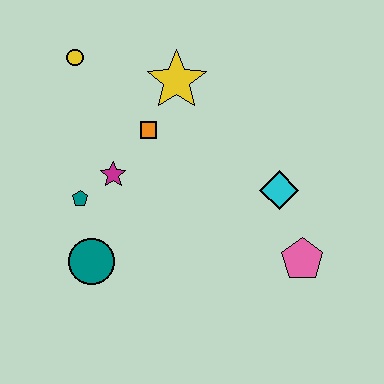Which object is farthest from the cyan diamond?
The yellow circle is farthest from the cyan diamond.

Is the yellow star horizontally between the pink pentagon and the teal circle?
Yes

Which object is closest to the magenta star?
The teal pentagon is closest to the magenta star.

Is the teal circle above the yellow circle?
No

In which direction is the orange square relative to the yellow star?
The orange square is below the yellow star.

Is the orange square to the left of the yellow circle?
No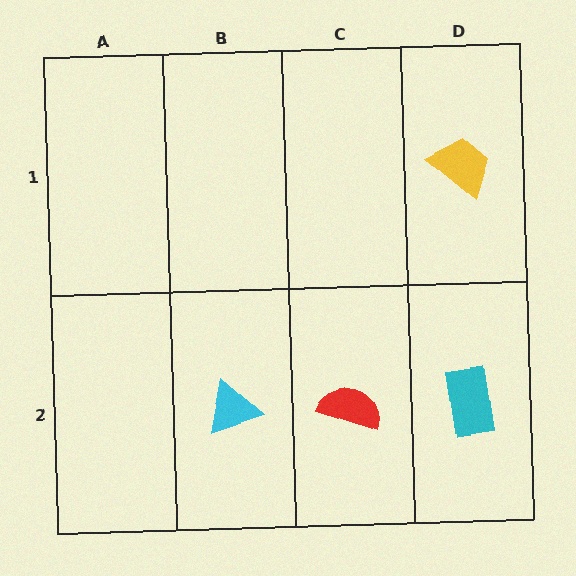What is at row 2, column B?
A cyan triangle.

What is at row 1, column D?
A yellow trapezoid.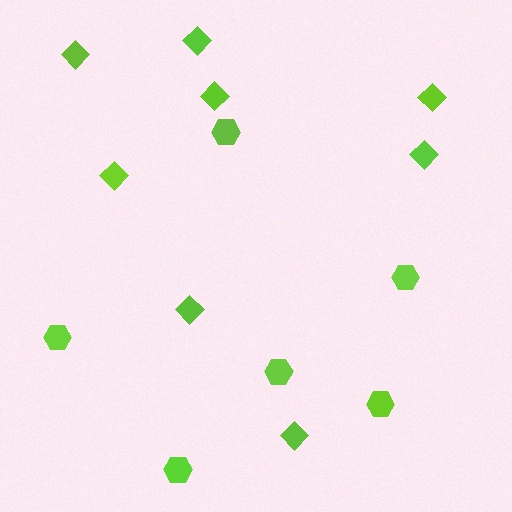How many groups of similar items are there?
There are 2 groups: one group of hexagons (6) and one group of diamonds (8).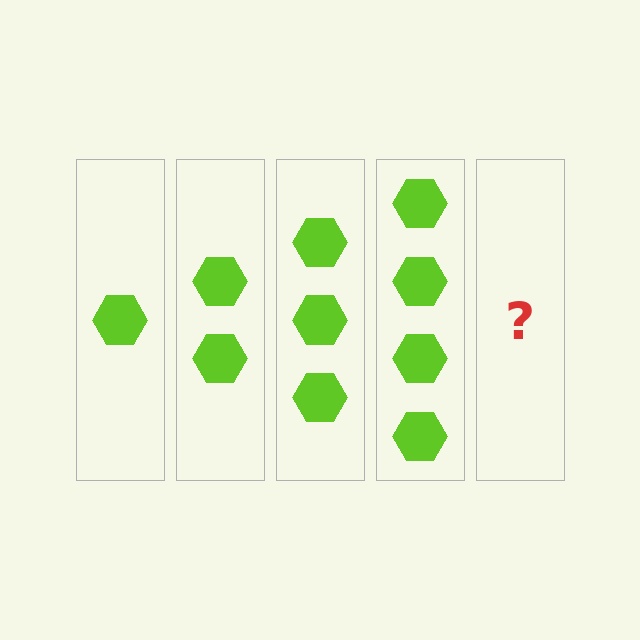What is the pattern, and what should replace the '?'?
The pattern is that each step adds one more hexagon. The '?' should be 5 hexagons.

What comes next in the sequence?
The next element should be 5 hexagons.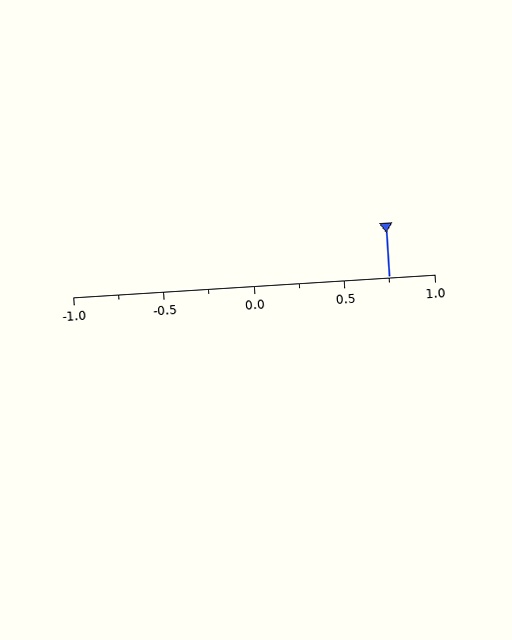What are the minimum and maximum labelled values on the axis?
The axis runs from -1.0 to 1.0.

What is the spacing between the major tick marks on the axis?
The major ticks are spaced 0.5 apart.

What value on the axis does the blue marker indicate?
The marker indicates approximately 0.75.